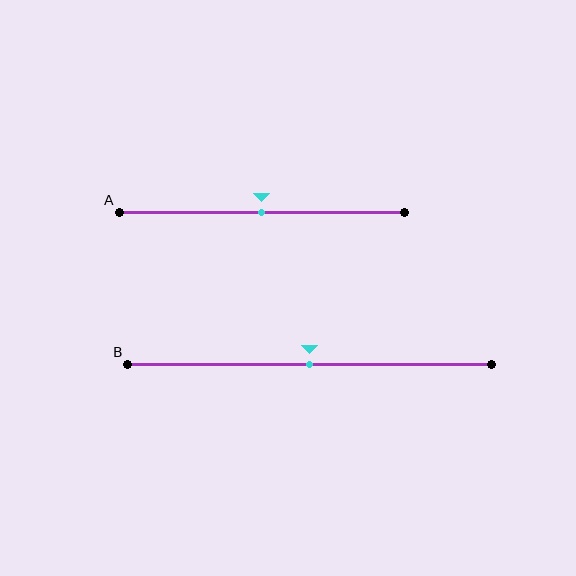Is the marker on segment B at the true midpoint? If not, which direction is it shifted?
Yes, the marker on segment B is at the true midpoint.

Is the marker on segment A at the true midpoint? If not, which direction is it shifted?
Yes, the marker on segment A is at the true midpoint.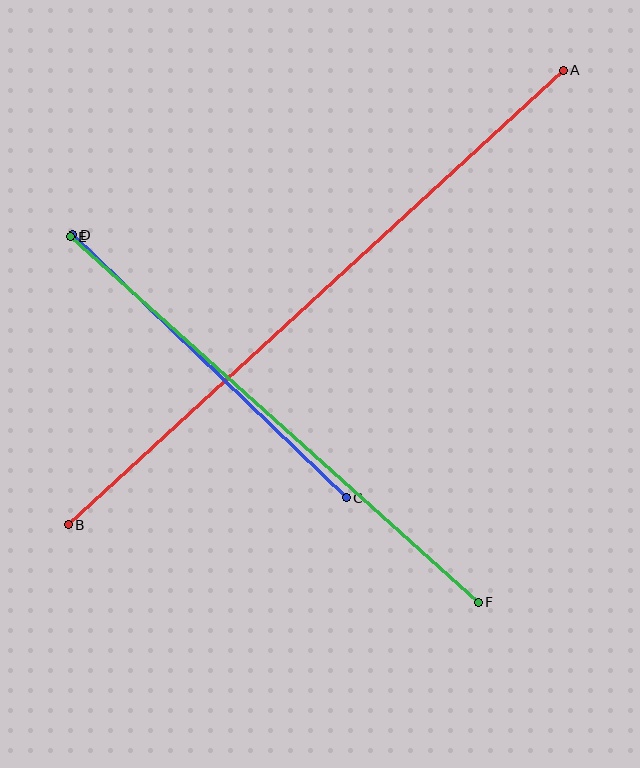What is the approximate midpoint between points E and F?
The midpoint is at approximately (275, 420) pixels.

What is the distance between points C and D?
The distance is approximately 379 pixels.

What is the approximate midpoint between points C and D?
The midpoint is at approximately (210, 366) pixels.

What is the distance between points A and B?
The distance is approximately 672 pixels.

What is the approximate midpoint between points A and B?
The midpoint is at approximately (316, 298) pixels.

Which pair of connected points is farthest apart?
Points A and B are farthest apart.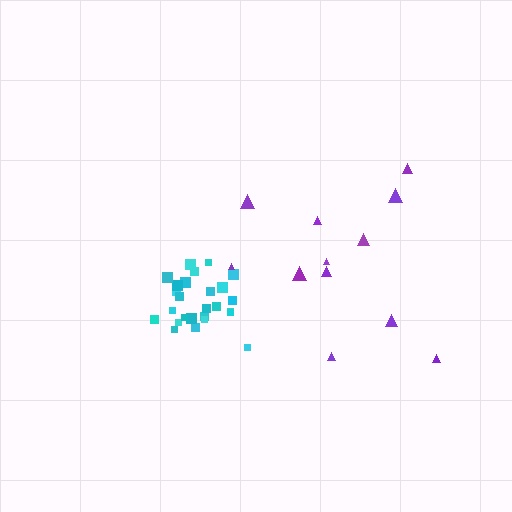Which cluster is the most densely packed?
Cyan.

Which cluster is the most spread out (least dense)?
Purple.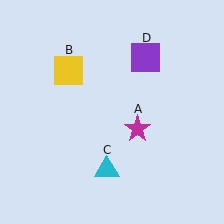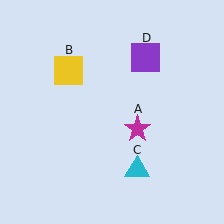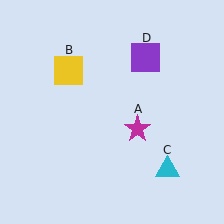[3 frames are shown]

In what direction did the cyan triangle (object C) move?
The cyan triangle (object C) moved right.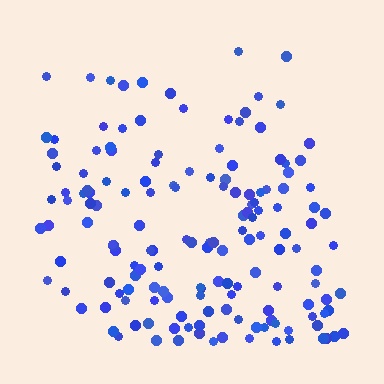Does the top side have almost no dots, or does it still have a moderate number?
Still a moderate number, just noticeably fewer than the bottom.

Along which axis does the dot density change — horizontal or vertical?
Vertical.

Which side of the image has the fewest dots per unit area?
The top.